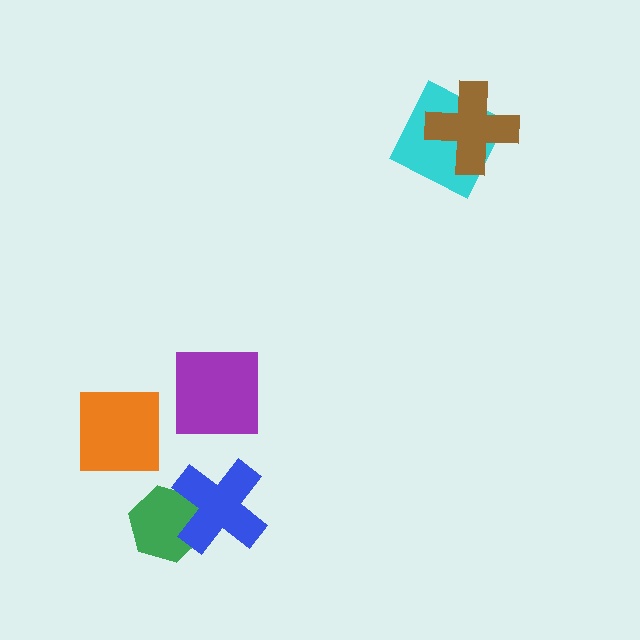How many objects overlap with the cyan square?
1 object overlaps with the cyan square.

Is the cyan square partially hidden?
Yes, it is partially covered by another shape.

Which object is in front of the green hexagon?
The blue cross is in front of the green hexagon.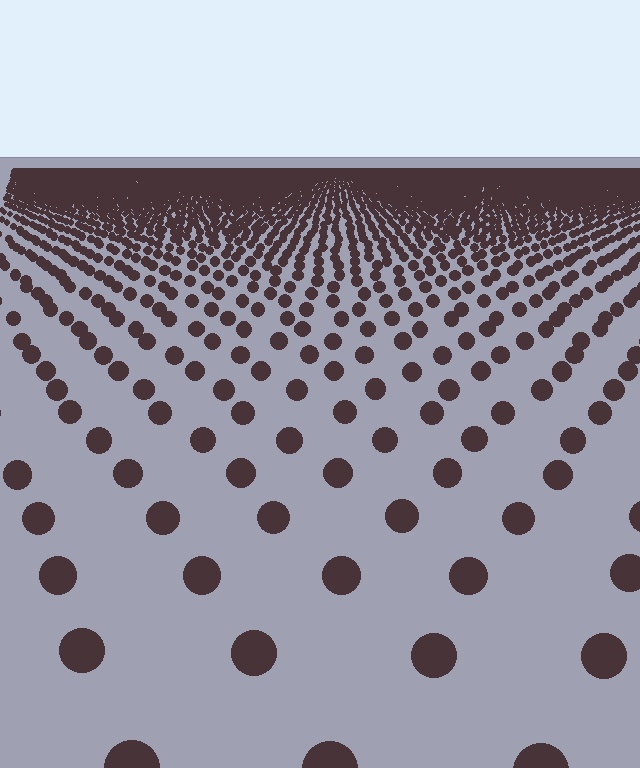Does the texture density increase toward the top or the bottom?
Density increases toward the top.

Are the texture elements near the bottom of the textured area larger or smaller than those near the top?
Larger. Near the bottom, elements are closer to the viewer and appear at a bigger on-screen size.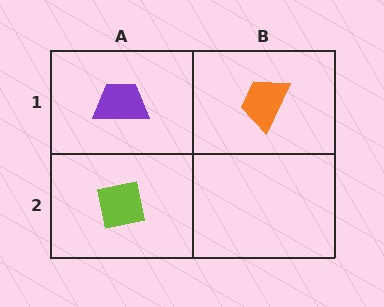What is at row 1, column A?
A purple trapezoid.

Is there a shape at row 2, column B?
No, that cell is empty.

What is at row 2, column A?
A lime square.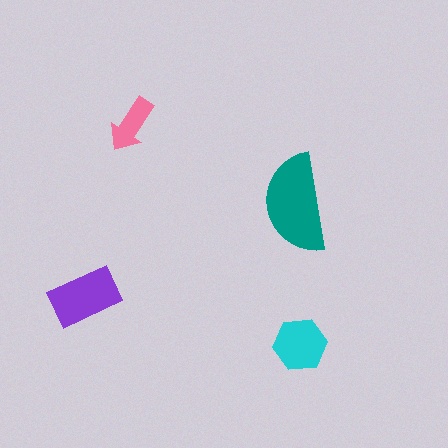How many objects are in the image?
There are 4 objects in the image.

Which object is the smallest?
The pink arrow.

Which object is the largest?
The teal semicircle.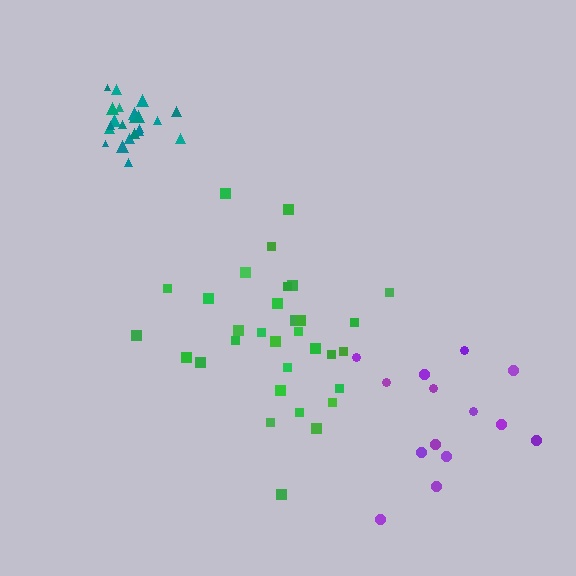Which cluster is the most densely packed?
Teal.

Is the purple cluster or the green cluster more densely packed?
Green.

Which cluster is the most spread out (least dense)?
Purple.